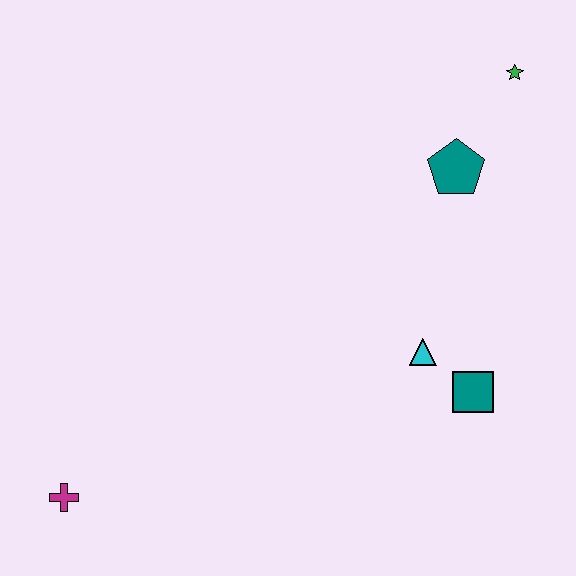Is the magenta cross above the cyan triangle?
No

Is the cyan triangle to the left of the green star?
Yes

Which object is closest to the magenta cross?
The cyan triangle is closest to the magenta cross.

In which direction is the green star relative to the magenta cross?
The green star is to the right of the magenta cross.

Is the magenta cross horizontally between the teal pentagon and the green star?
No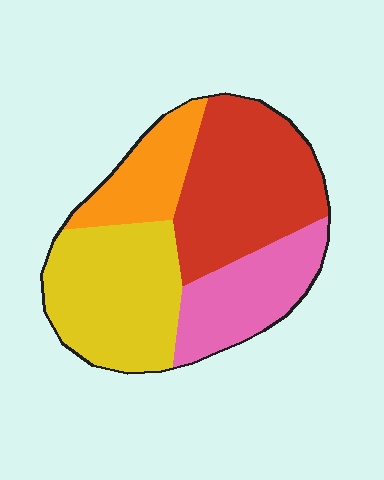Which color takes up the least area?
Orange, at roughly 15%.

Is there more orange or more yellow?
Yellow.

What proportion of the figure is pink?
Pink takes up about one fifth (1/5) of the figure.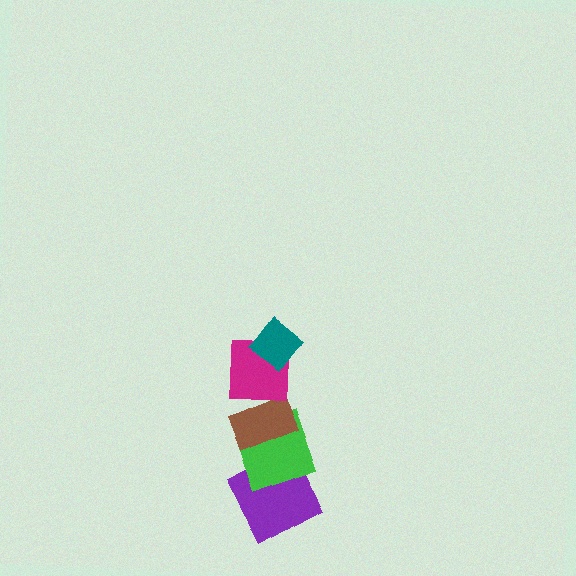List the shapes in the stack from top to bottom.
From top to bottom: the teal diamond, the magenta square, the brown rectangle, the green square, the purple square.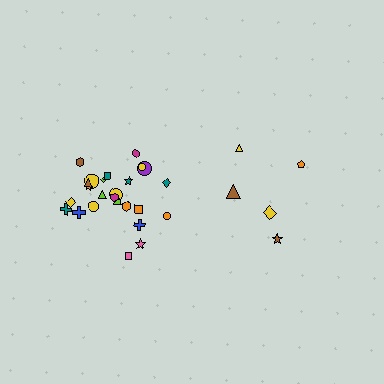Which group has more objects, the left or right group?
The left group.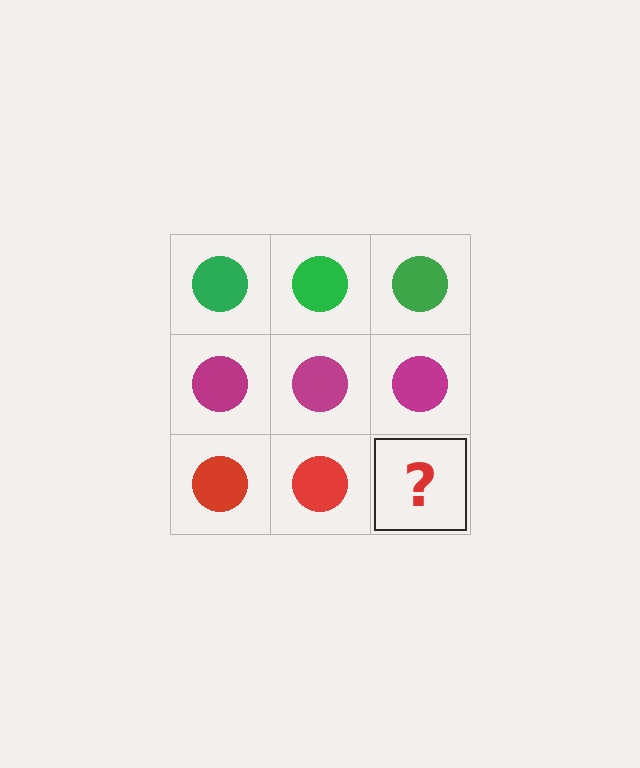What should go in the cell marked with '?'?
The missing cell should contain a red circle.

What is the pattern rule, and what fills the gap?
The rule is that each row has a consistent color. The gap should be filled with a red circle.